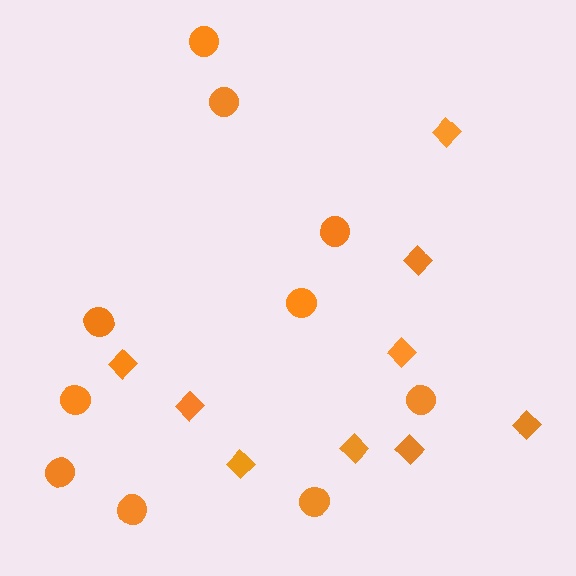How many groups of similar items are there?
There are 2 groups: one group of diamonds (9) and one group of circles (10).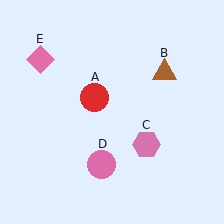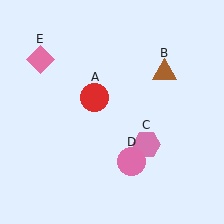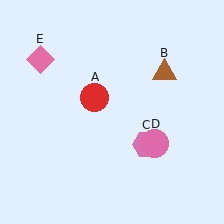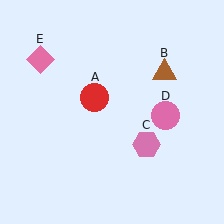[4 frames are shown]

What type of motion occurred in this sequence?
The pink circle (object D) rotated counterclockwise around the center of the scene.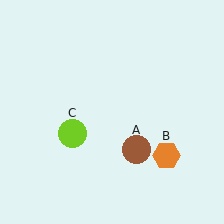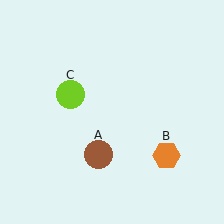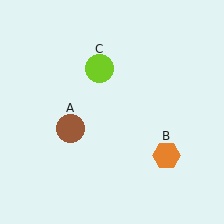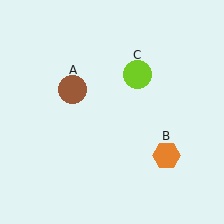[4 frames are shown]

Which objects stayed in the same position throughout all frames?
Orange hexagon (object B) remained stationary.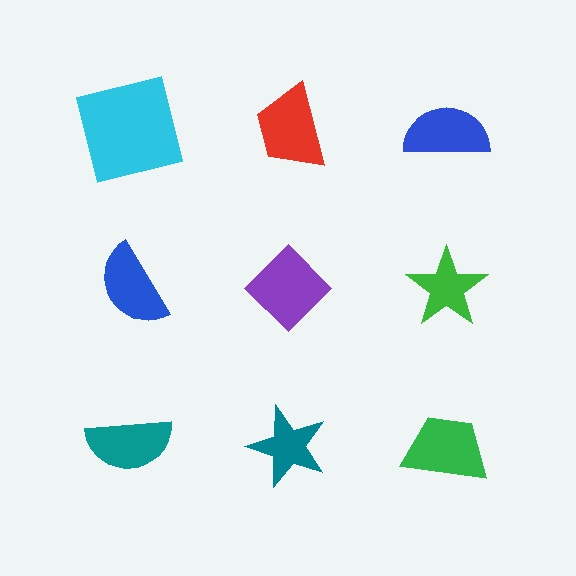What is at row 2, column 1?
A blue semicircle.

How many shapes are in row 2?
3 shapes.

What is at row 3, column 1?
A teal semicircle.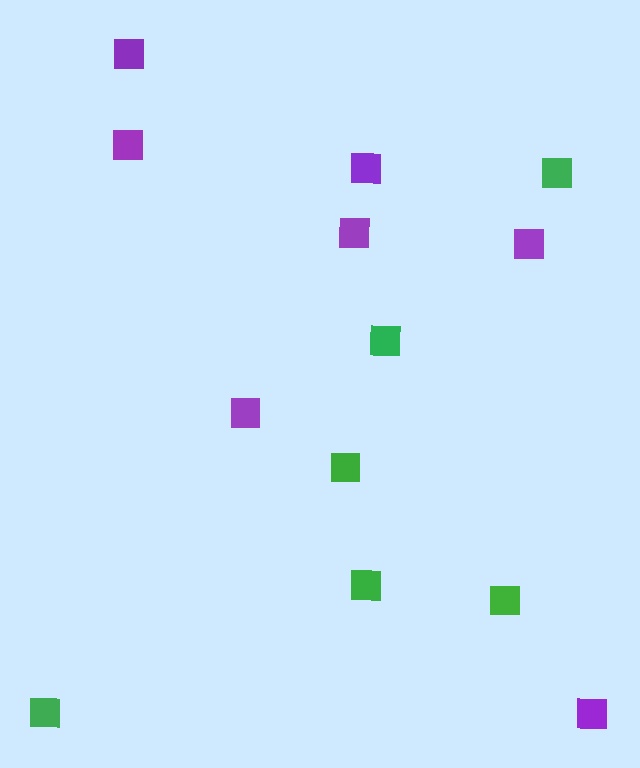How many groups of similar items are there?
There are 2 groups: one group of green squares (6) and one group of purple squares (7).